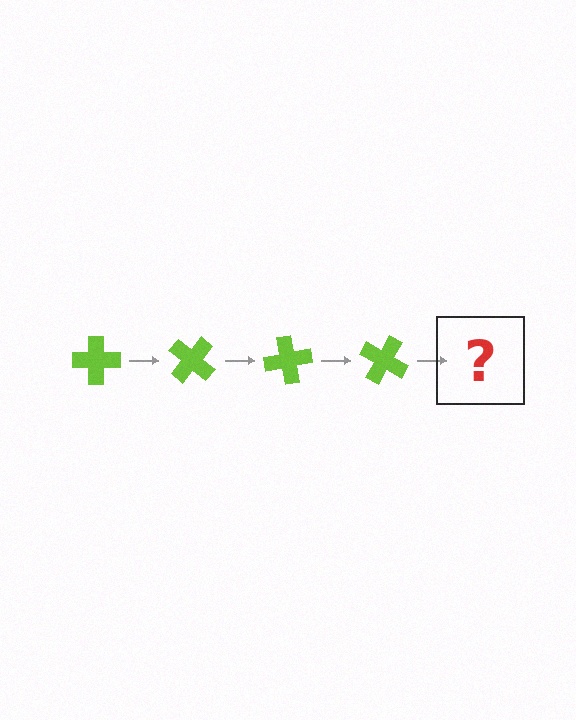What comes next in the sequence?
The next element should be a lime cross rotated 160 degrees.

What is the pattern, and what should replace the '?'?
The pattern is that the cross rotates 40 degrees each step. The '?' should be a lime cross rotated 160 degrees.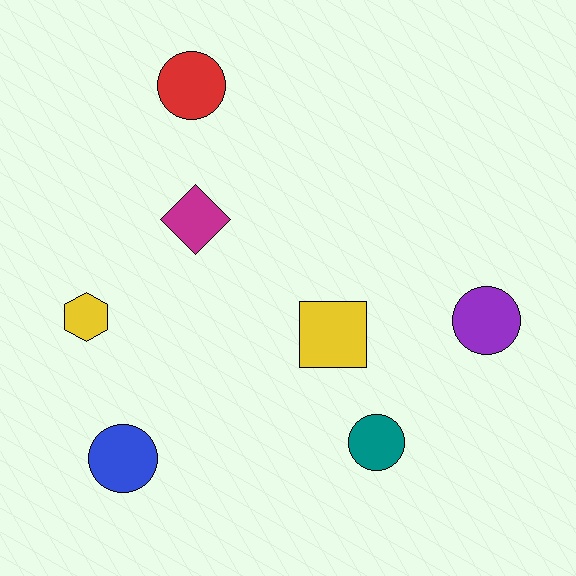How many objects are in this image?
There are 7 objects.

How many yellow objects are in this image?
There are 2 yellow objects.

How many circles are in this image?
There are 4 circles.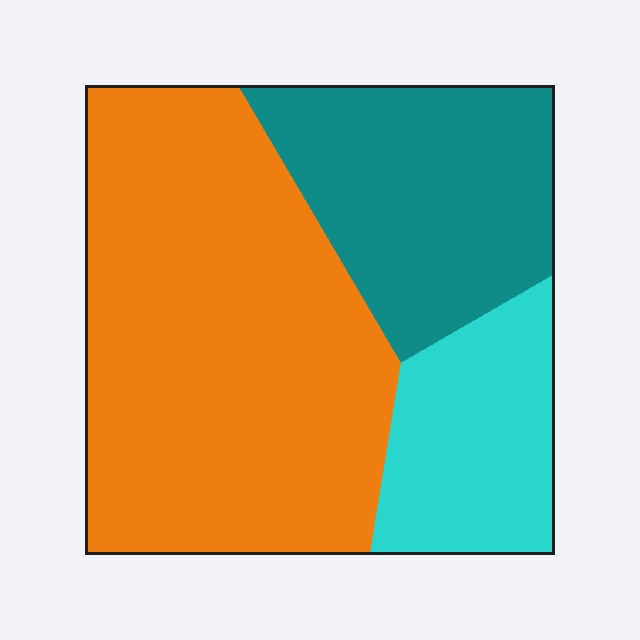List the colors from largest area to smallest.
From largest to smallest: orange, teal, cyan.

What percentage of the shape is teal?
Teal takes up between a quarter and a half of the shape.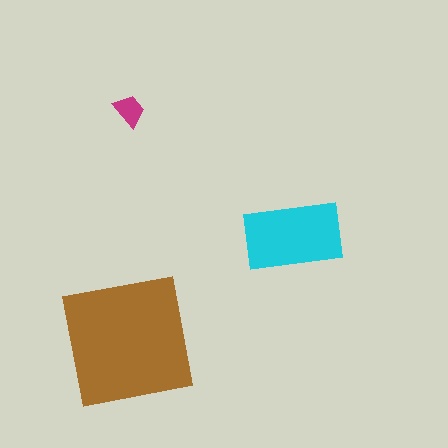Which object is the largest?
The brown square.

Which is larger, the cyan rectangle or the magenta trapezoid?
The cyan rectangle.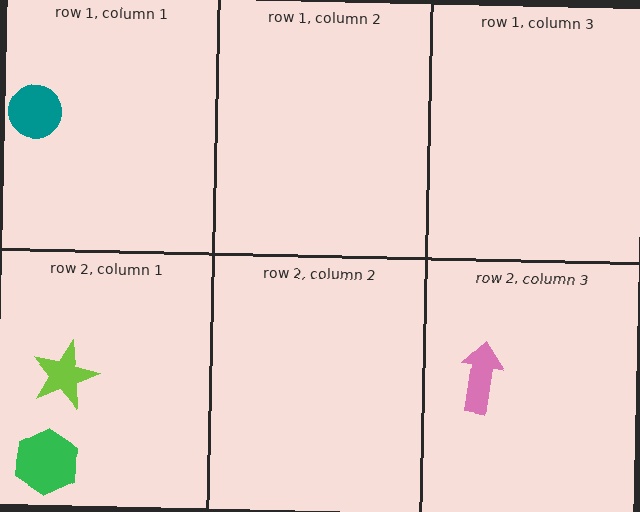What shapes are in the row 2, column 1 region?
The green hexagon, the lime star.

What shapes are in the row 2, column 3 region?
The pink arrow.